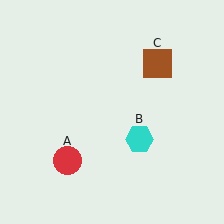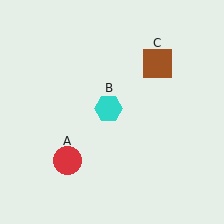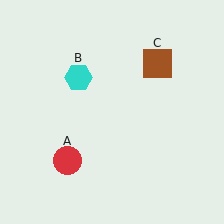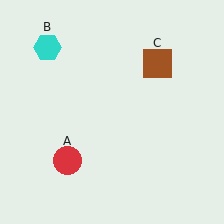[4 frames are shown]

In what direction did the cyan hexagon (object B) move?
The cyan hexagon (object B) moved up and to the left.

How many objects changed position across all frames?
1 object changed position: cyan hexagon (object B).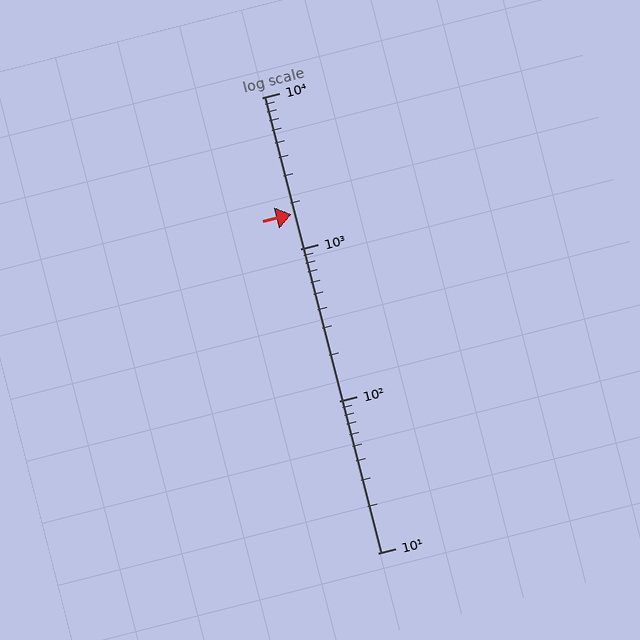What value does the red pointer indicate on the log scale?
The pointer indicates approximately 1700.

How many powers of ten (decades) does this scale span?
The scale spans 3 decades, from 10 to 10000.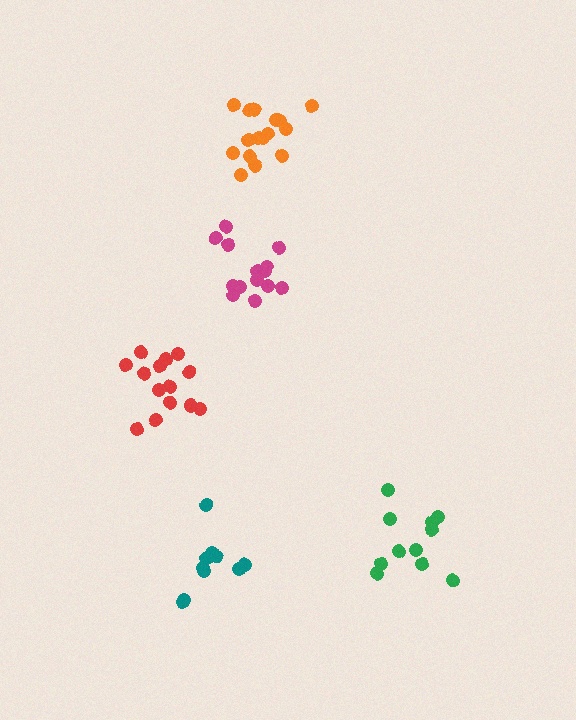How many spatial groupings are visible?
There are 5 spatial groupings.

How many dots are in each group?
Group 1: 11 dots, Group 2: 14 dots, Group 3: 11 dots, Group 4: 15 dots, Group 5: 16 dots (67 total).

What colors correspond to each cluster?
The clusters are colored: teal, red, green, magenta, orange.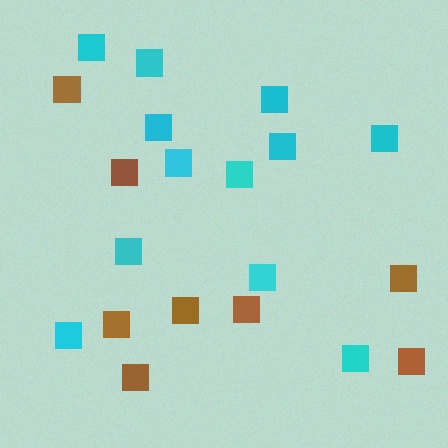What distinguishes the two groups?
There are 2 groups: one group of brown squares (8) and one group of cyan squares (12).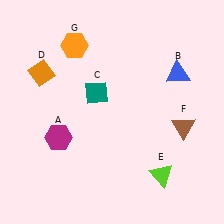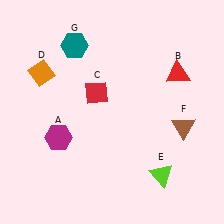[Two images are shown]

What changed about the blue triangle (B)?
In Image 1, B is blue. In Image 2, it changed to red.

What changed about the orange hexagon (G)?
In Image 1, G is orange. In Image 2, it changed to teal.